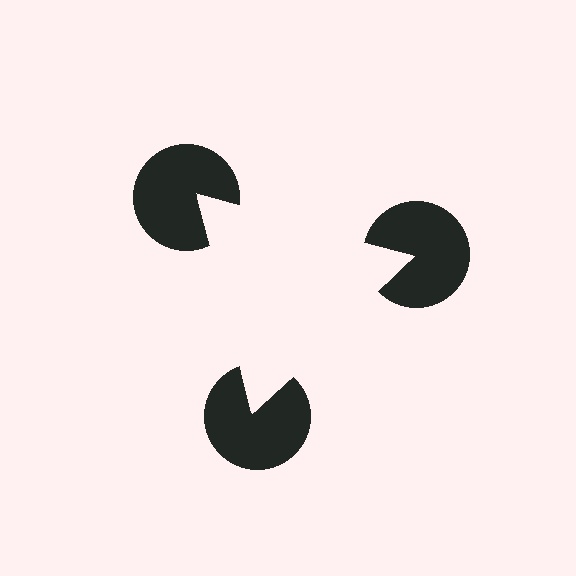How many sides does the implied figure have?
3 sides.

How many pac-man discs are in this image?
There are 3 — one at each vertex of the illusory triangle.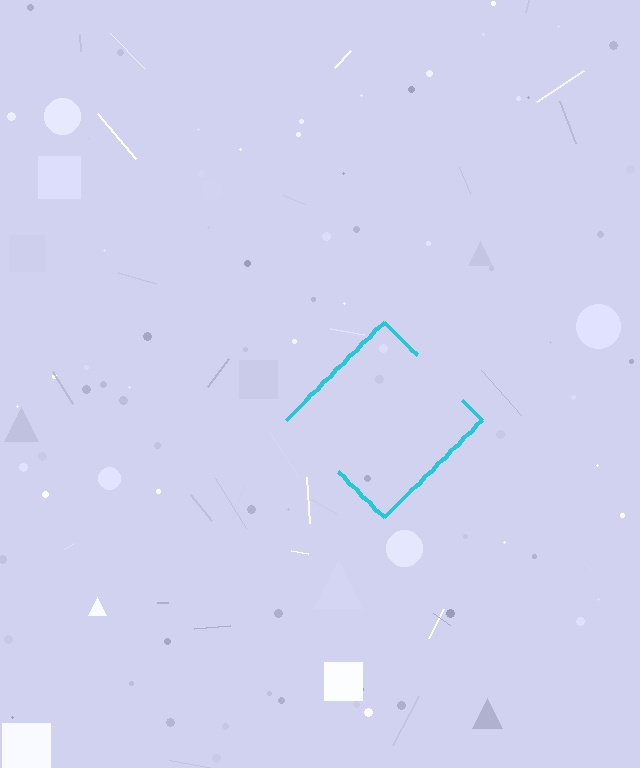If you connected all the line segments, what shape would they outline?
They would outline a diamond.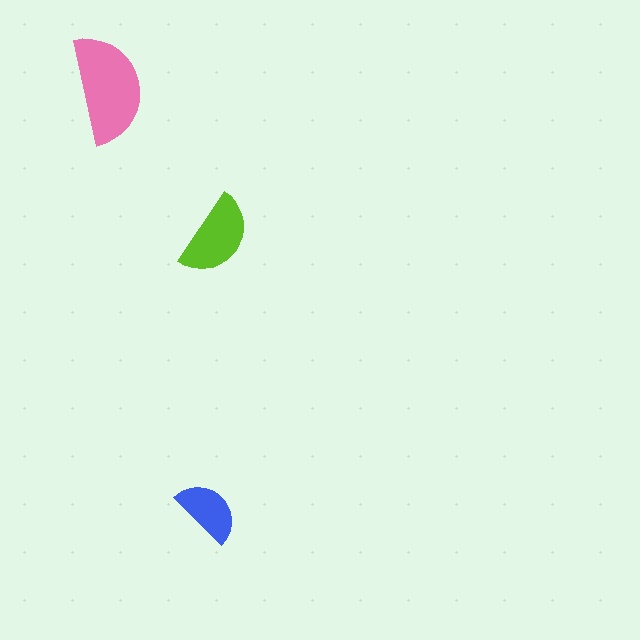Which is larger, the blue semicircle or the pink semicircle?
The pink one.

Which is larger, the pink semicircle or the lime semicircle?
The pink one.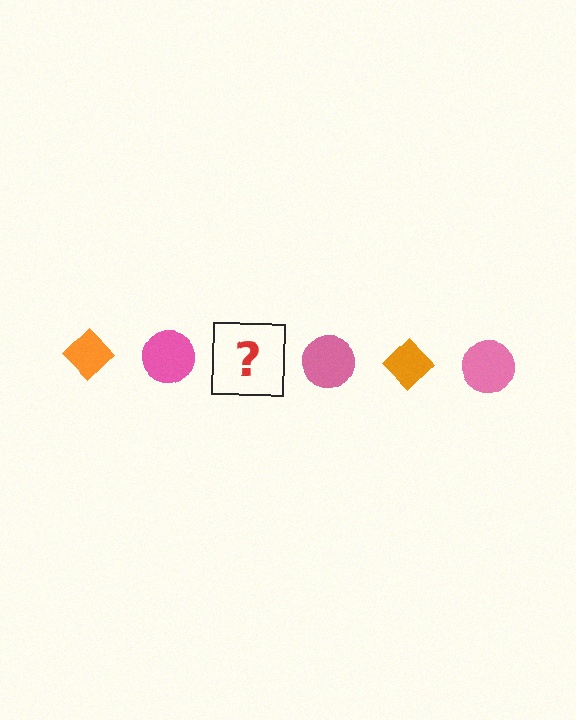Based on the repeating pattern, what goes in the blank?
The blank should be an orange diamond.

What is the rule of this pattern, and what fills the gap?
The rule is that the pattern alternates between orange diamond and pink circle. The gap should be filled with an orange diamond.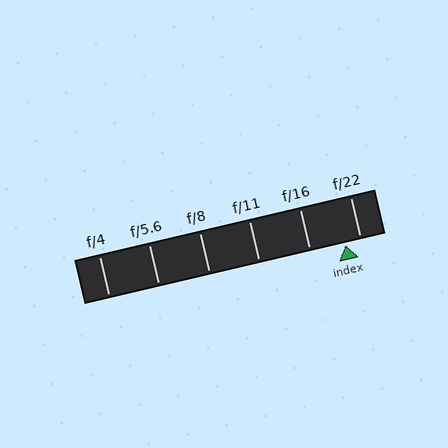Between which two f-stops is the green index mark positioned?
The index mark is between f/16 and f/22.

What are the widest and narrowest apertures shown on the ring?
The widest aperture shown is f/4 and the narrowest is f/22.